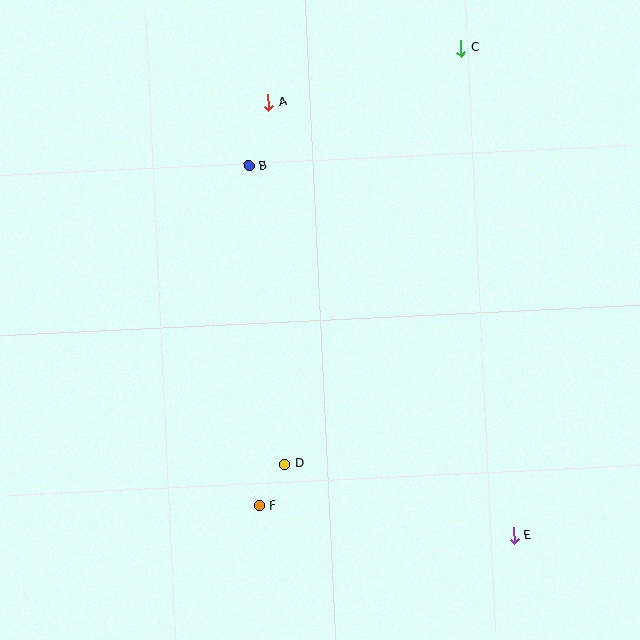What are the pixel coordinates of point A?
Point A is at (268, 103).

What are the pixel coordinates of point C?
Point C is at (461, 48).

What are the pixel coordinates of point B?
Point B is at (249, 166).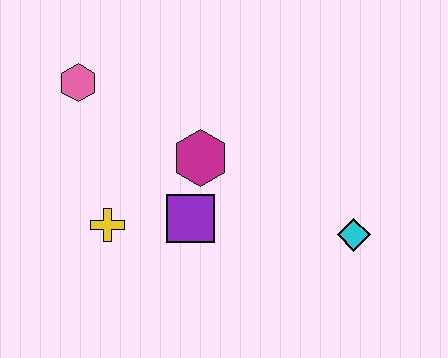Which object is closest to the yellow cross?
The purple square is closest to the yellow cross.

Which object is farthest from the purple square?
The pink hexagon is farthest from the purple square.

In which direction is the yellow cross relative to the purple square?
The yellow cross is to the left of the purple square.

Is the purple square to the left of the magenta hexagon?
Yes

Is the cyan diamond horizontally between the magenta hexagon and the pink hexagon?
No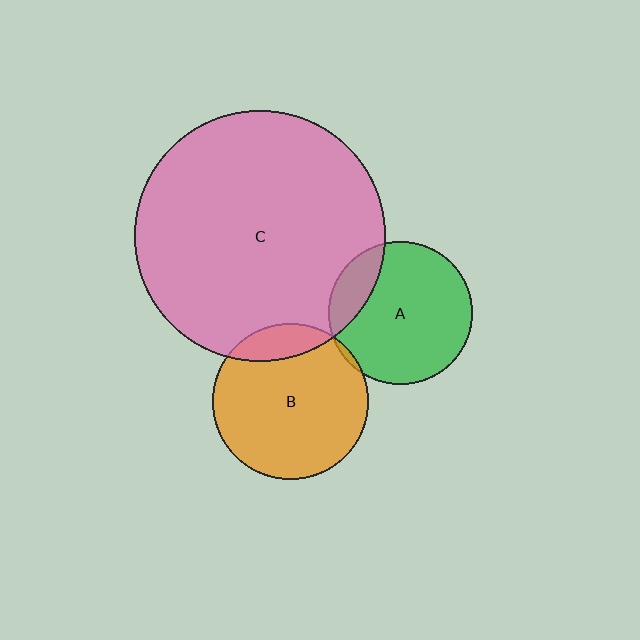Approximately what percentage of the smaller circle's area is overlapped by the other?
Approximately 5%.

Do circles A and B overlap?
Yes.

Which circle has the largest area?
Circle C (pink).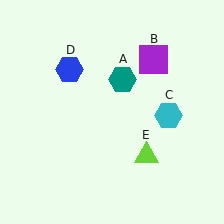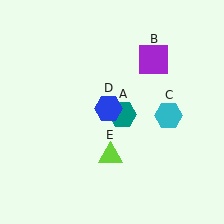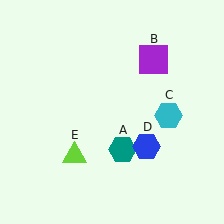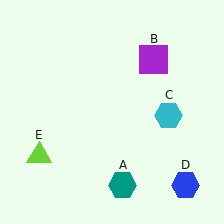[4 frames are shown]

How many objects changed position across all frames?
3 objects changed position: teal hexagon (object A), blue hexagon (object D), lime triangle (object E).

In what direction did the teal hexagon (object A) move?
The teal hexagon (object A) moved down.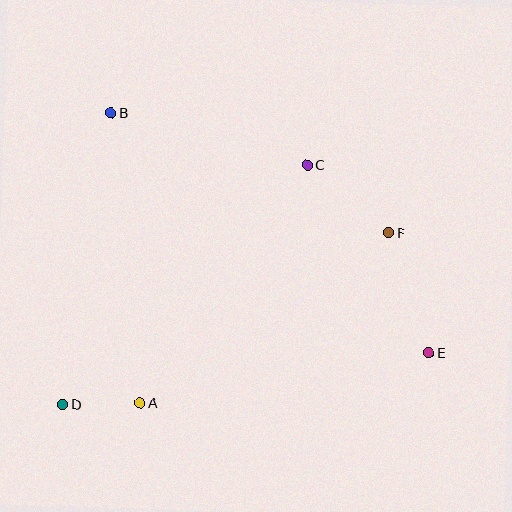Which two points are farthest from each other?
Points B and E are farthest from each other.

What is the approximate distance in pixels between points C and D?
The distance between C and D is approximately 342 pixels.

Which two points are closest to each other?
Points A and D are closest to each other.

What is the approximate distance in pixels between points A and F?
The distance between A and F is approximately 301 pixels.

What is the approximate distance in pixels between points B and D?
The distance between B and D is approximately 296 pixels.